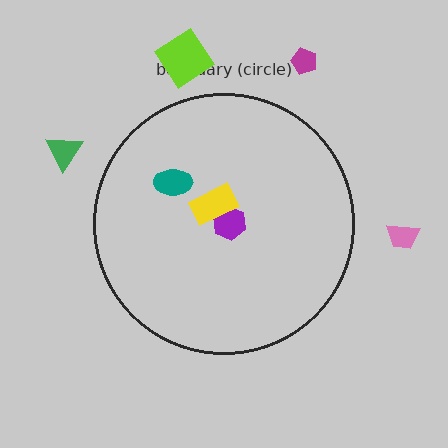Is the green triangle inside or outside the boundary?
Outside.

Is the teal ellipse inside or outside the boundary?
Inside.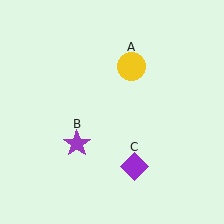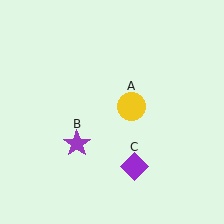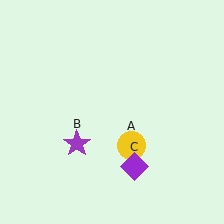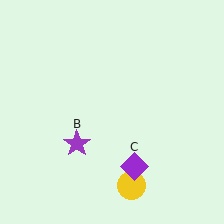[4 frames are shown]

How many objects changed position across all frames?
1 object changed position: yellow circle (object A).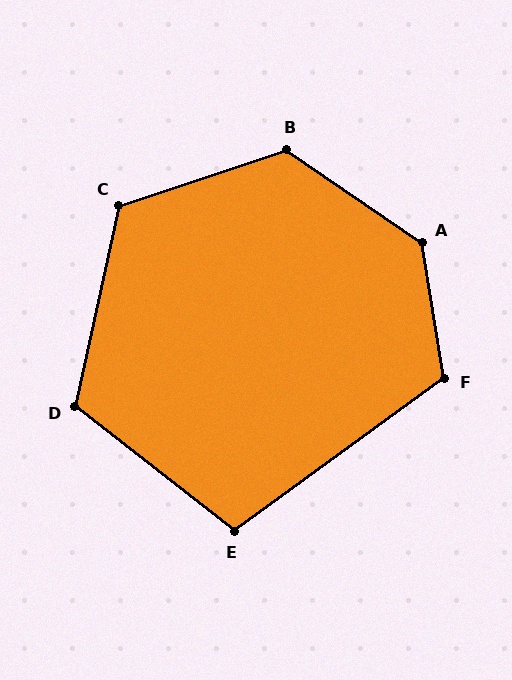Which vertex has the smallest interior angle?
E, at approximately 106 degrees.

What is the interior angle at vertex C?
Approximately 120 degrees (obtuse).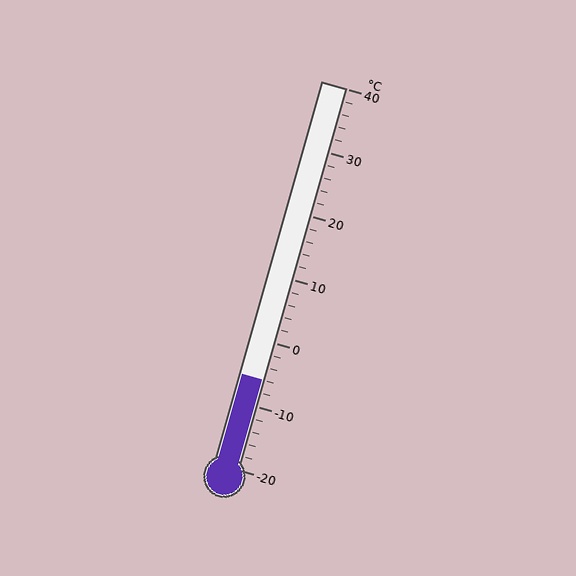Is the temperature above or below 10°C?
The temperature is below 10°C.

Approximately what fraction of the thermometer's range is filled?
The thermometer is filled to approximately 25% of its range.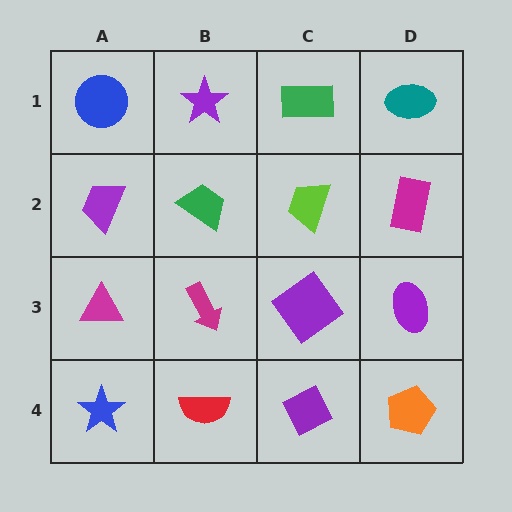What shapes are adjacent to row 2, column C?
A green rectangle (row 1, column C), a purple diamond (row 3, column C), a green trapezoid (row 2, column B), a magenta rectangle (row 2, column D).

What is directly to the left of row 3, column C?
A magenta arrow.